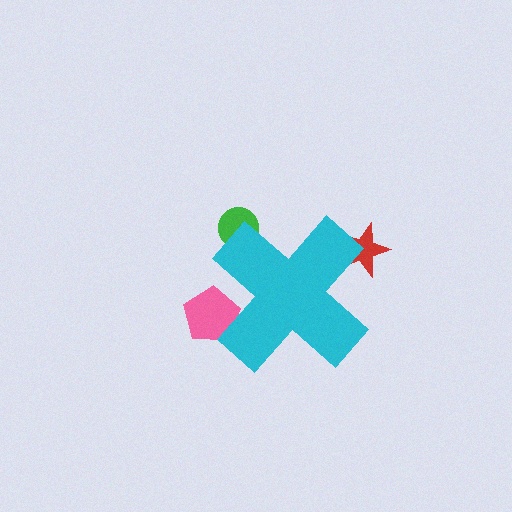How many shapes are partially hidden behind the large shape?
3 shapes are partially hidden.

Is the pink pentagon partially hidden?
Yes, the pink pentagon is partially hidden behind the cyan cross.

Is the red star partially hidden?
Yes, the red star is partially hidden behind the cyan cross.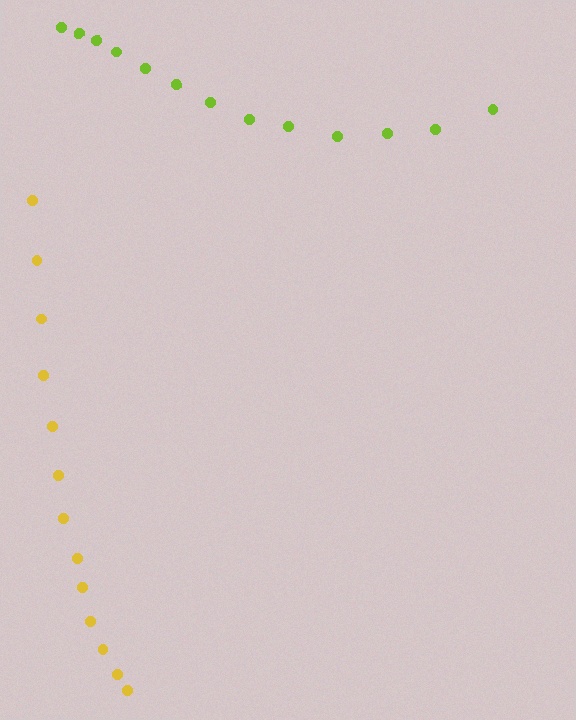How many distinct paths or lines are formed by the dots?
There are 2 distinct paths.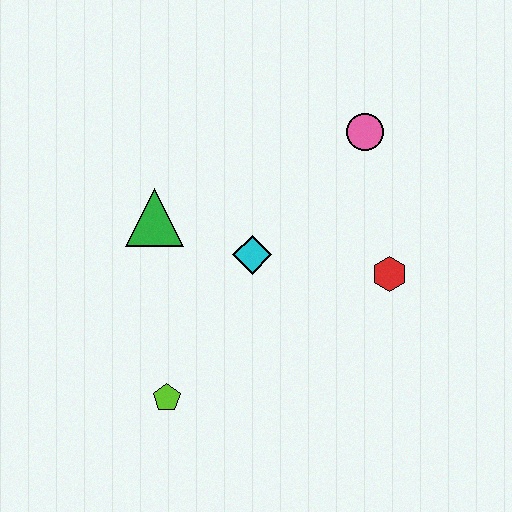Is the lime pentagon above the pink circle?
No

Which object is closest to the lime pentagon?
The cyan diamond is closest to the lime pentagon.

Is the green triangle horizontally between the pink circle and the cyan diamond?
No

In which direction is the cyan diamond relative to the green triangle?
The cyan diamond is to the right of the green triangle.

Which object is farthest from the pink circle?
The lime pentagon is farthest from the pink circle.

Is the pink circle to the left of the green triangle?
No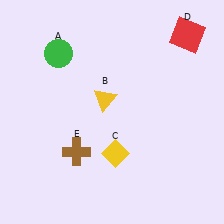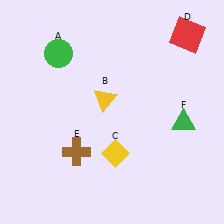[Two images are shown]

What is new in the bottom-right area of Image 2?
A green triangle (F) was added in the bottom-right area of Image 2.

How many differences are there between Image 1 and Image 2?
There is 1 difference between the two images.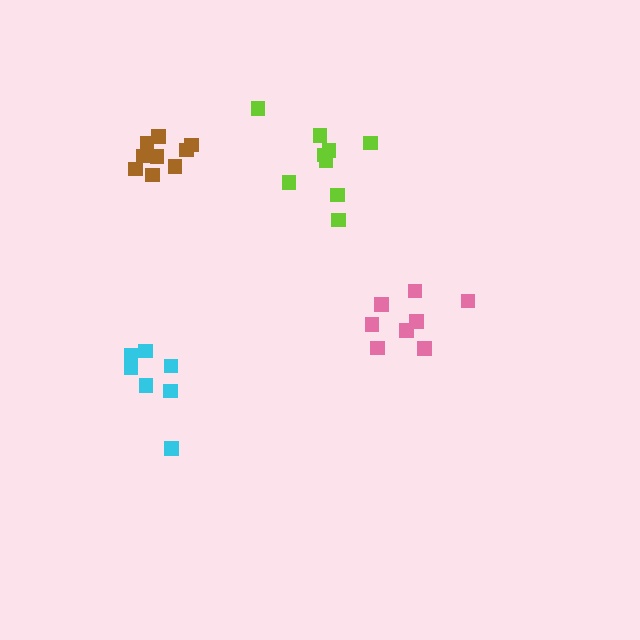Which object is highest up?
The lime cluster is topmost.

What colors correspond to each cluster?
The clusters are colored: cyan, brown, pink, lime.